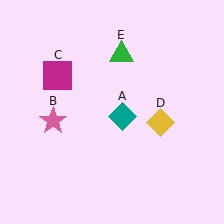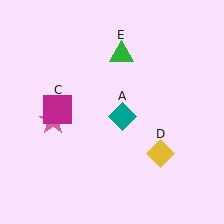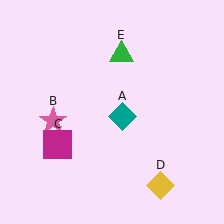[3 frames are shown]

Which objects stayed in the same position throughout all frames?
Teal diamond (object A) and pink star (object B) and green triangle (object E) remained stationary.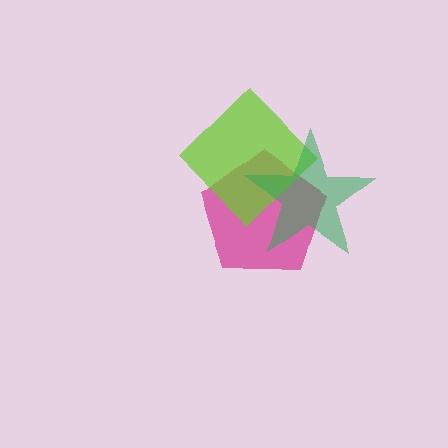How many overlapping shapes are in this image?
There are 3 overlapping shapes in the image.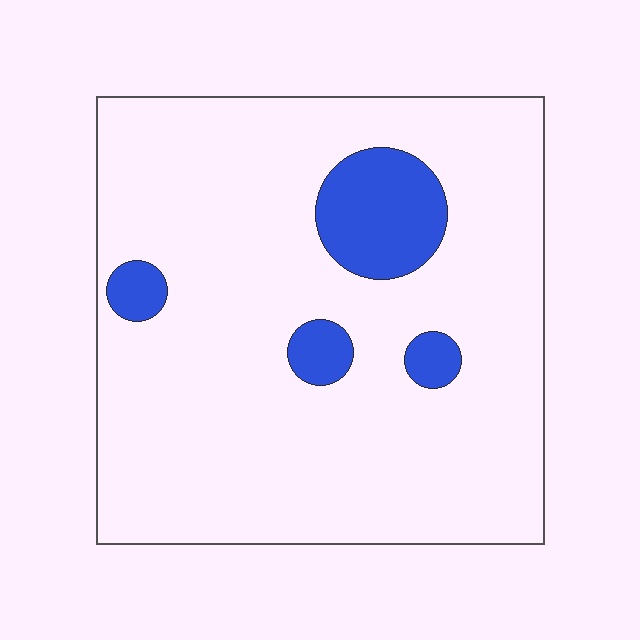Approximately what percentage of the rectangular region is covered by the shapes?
Approximately 10%.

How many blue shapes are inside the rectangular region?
4.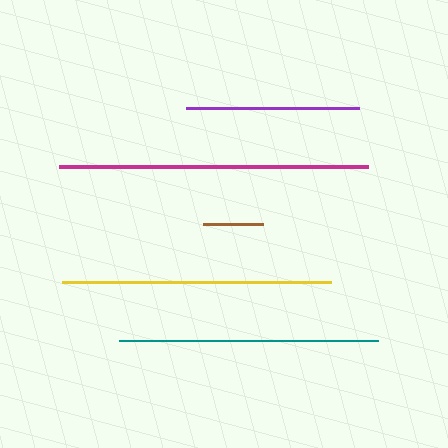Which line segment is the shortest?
The brown line is the shortest at approximately 60 pixels.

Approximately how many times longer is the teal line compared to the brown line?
The teal line is approximately 4.3 times the length of the brown line.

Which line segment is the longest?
The magenta line is the longest at approximately 309 pixels.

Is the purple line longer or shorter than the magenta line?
The magenta line is longer than the purple line.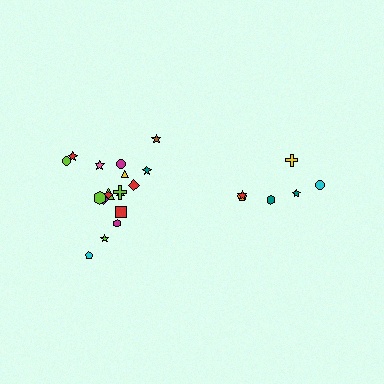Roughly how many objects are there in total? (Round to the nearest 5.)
Roughly 25 objects in total.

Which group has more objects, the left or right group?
The left group.